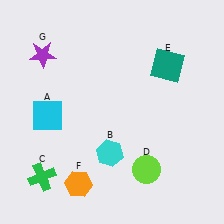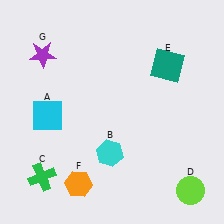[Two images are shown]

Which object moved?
The lime circle (D) moved right.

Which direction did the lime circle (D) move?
The lime circle (D) moved right.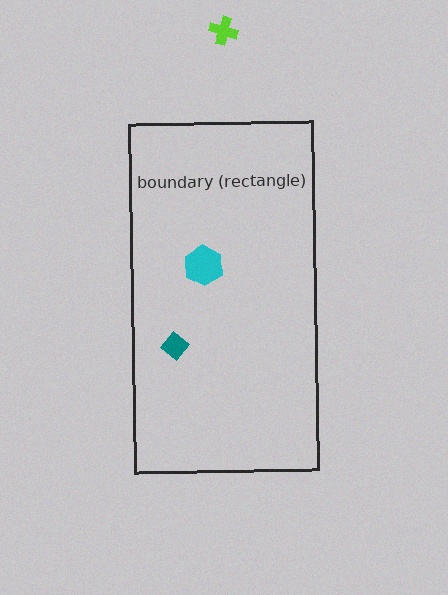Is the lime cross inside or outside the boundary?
Outside.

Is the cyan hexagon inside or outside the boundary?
Inside.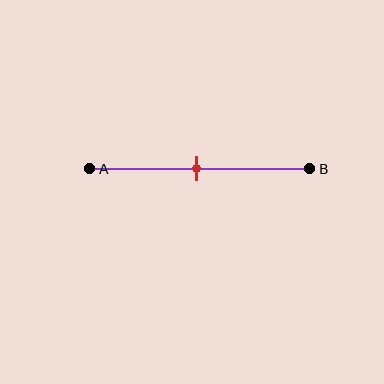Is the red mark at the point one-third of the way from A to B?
No, the mark is at about 50% from A, not at the 33% one-third point.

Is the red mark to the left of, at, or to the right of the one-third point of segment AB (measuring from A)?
The red mark is to the right of the one-third point of segment AB.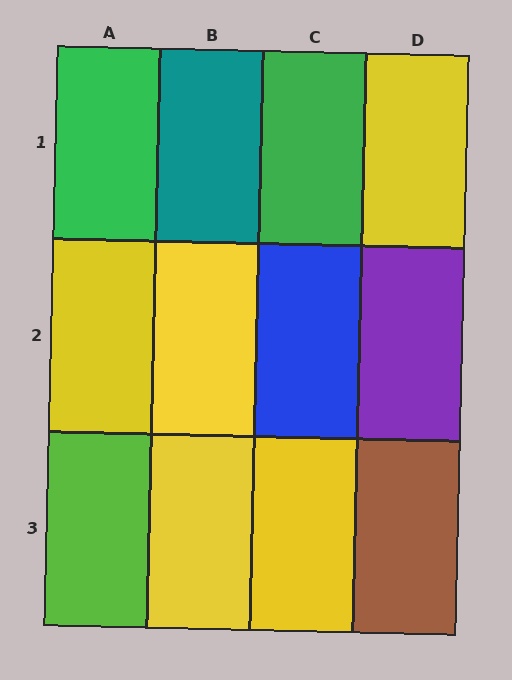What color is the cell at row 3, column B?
Yellow.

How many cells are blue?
1 cell is blue.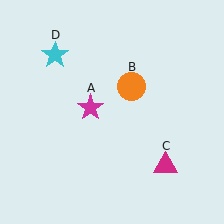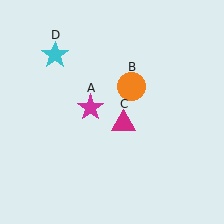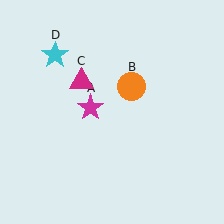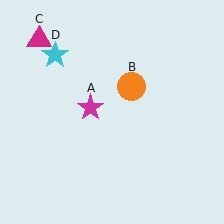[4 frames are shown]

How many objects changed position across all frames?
1 object changed position: magenta triangle (object C).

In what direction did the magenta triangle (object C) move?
The magenta triangle (object C) moved up and to the left.